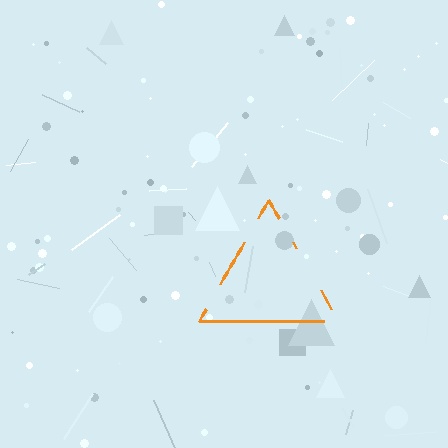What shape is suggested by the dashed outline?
The dashed outline suggests a triangle.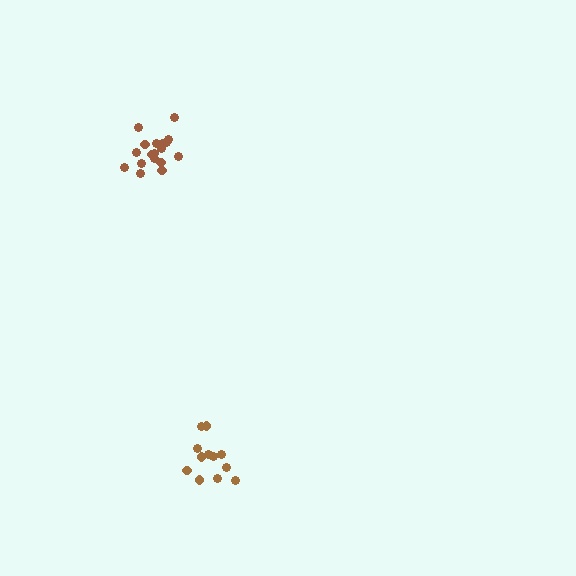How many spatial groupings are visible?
There are 2 spatial groupings.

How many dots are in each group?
Group 1: 12 dots, Group 2: 18 dots (30 total).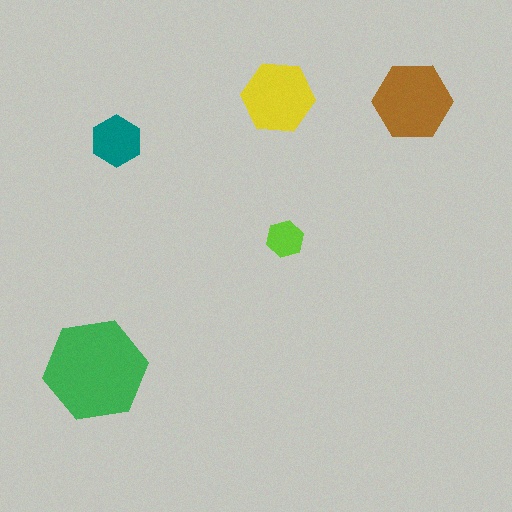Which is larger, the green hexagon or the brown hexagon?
The green one.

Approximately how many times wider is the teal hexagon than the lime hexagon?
About 1.5 times wider.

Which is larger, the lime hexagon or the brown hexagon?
The brown one.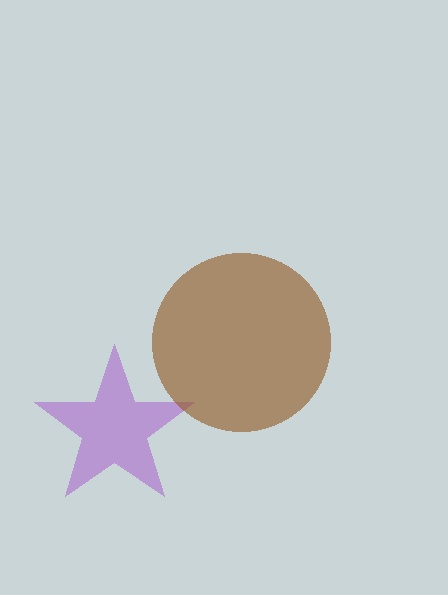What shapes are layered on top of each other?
The layered shapes are: a purple star, a brown circle.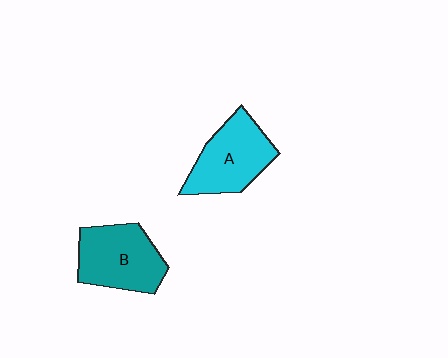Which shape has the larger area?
Shape B (teal).